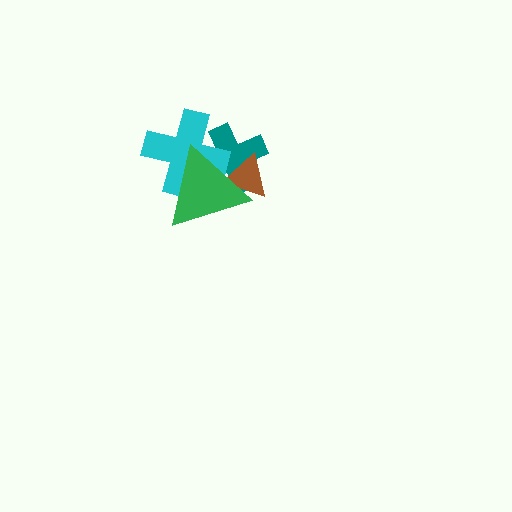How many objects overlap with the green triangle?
3 objects overlap with the green triangle.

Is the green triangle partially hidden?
No, no other shape covers it.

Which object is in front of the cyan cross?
The green triangle is in front of the cyan cross.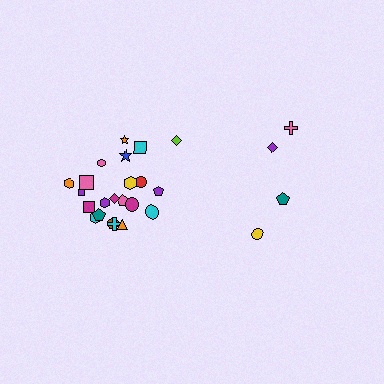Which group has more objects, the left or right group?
The left group.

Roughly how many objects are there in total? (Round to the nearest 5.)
Roughly 25 objects in total.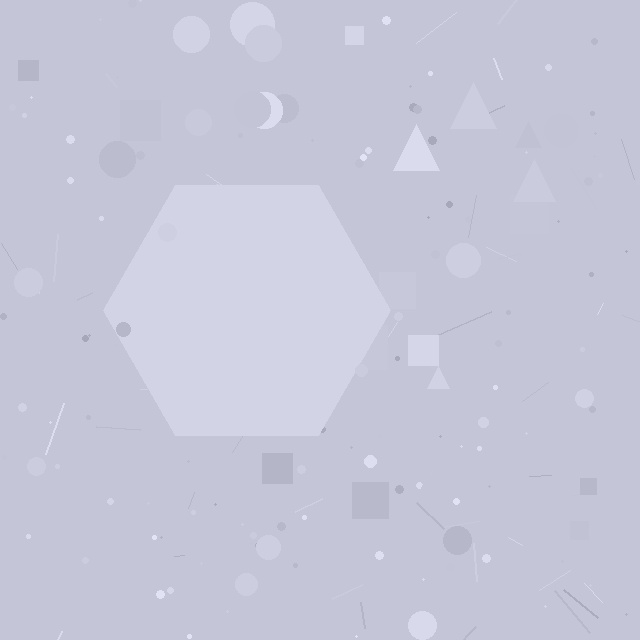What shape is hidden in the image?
A hexagon is hidden in the image.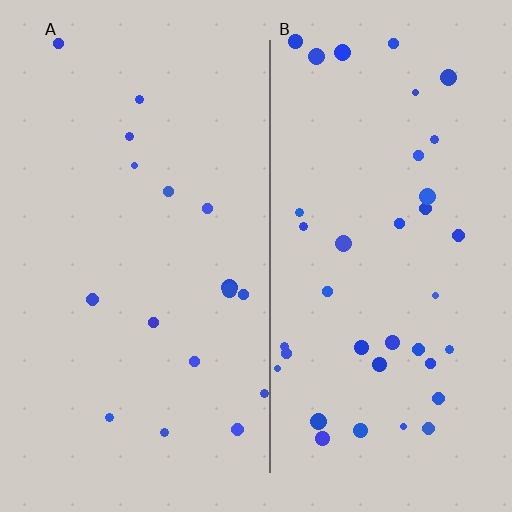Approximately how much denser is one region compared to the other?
Approximately 2.3× — region B over region A.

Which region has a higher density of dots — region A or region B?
B (the right).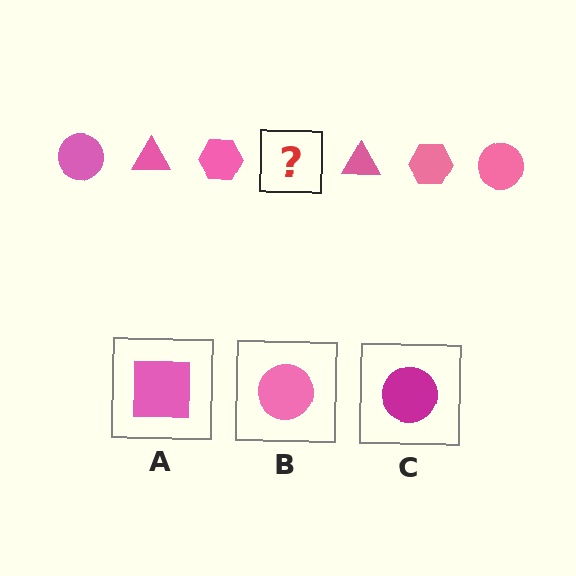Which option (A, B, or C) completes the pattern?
B.